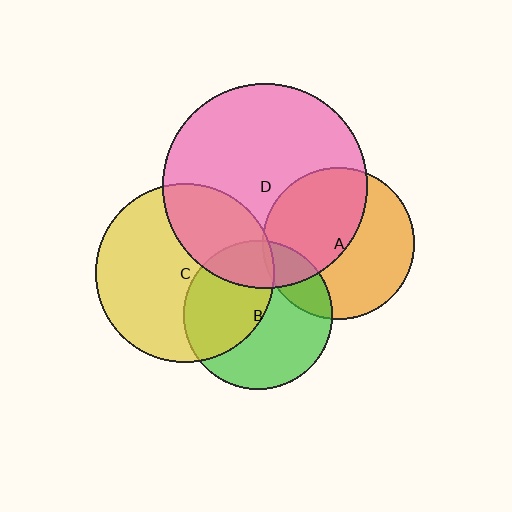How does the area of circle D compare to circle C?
Approximately 1.3 times.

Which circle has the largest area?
Circle D (pink).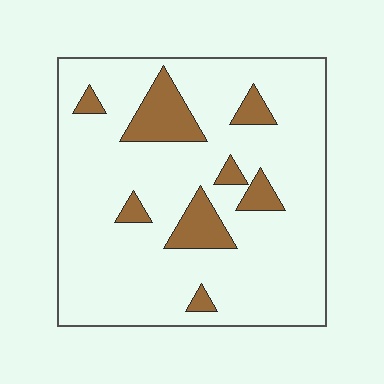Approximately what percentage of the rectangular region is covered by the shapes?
Approximately 15%.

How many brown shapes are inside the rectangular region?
8.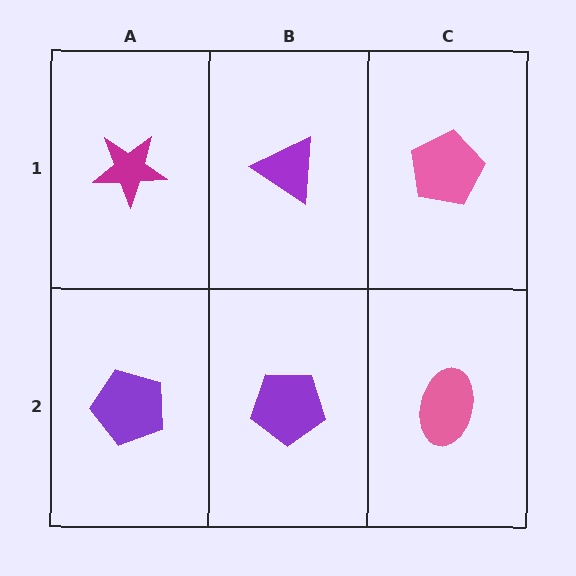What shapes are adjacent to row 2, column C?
A pink pentagon (row 1, column C), a purple pentagon (row 2, column B).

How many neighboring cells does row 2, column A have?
2.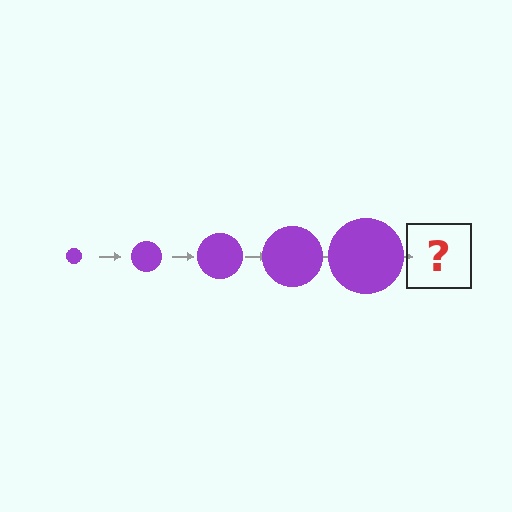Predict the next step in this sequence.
The next step is a purple circle, larger than the previous one.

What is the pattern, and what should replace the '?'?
The pattern is that the circle gets progressively larger each step. The '?' should be a purple circle, larger than the previous one.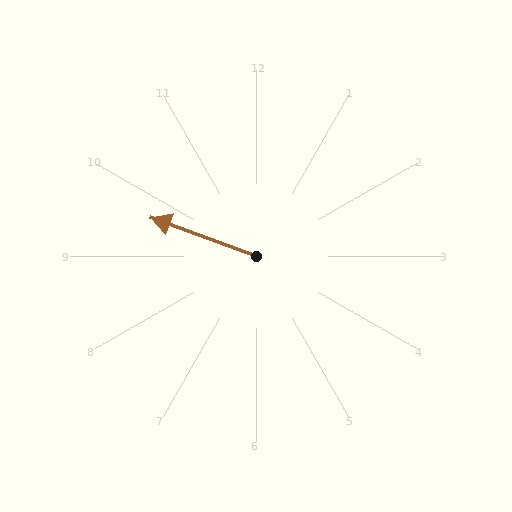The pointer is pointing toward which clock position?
Roughly 10 o'clock.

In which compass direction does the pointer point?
West.